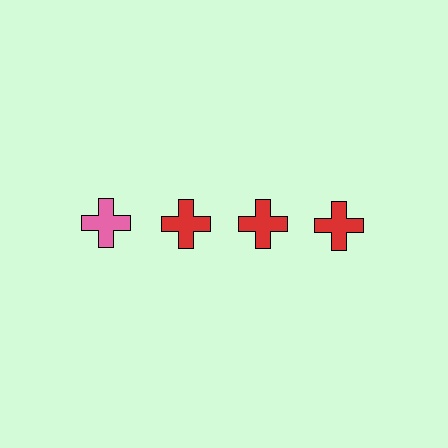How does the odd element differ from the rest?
It has a different color: pink instead of red.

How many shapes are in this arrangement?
There are 4 shapes arranged in a grid pattern.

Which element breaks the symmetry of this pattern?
The pink cross in the top row, leftmost column breaks the symmetry. All other shapes are red crosses.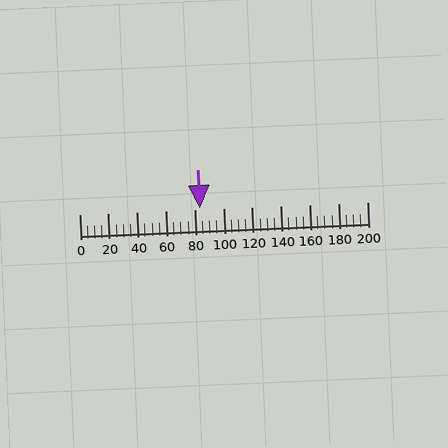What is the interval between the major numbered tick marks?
The major tick marks are spaced 20 units apart.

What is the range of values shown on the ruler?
The ruler shows values from 0 to 200.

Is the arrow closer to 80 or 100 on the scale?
The arrow is closer to 80.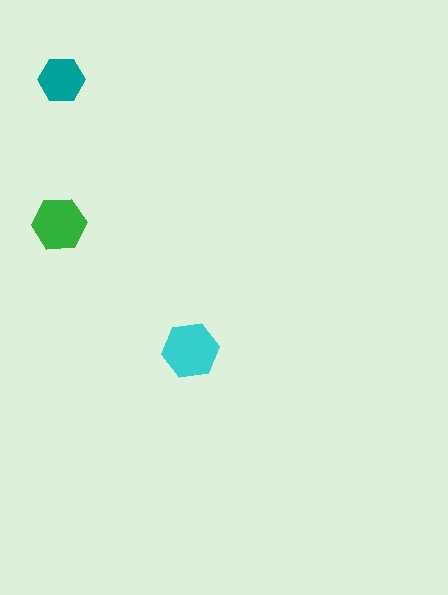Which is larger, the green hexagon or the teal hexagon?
The green one.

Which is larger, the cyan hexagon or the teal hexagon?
The cyan one.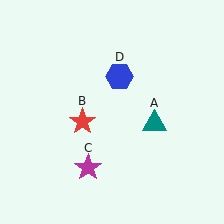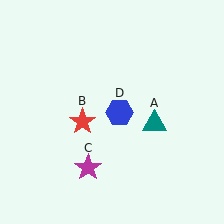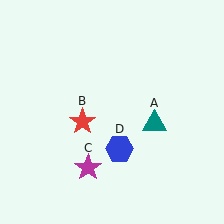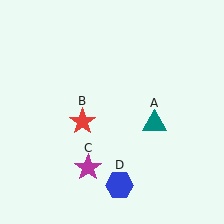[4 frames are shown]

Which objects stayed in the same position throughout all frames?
Teal triangle (object A) and red star (object B) and magenta star (object C) remained stationary.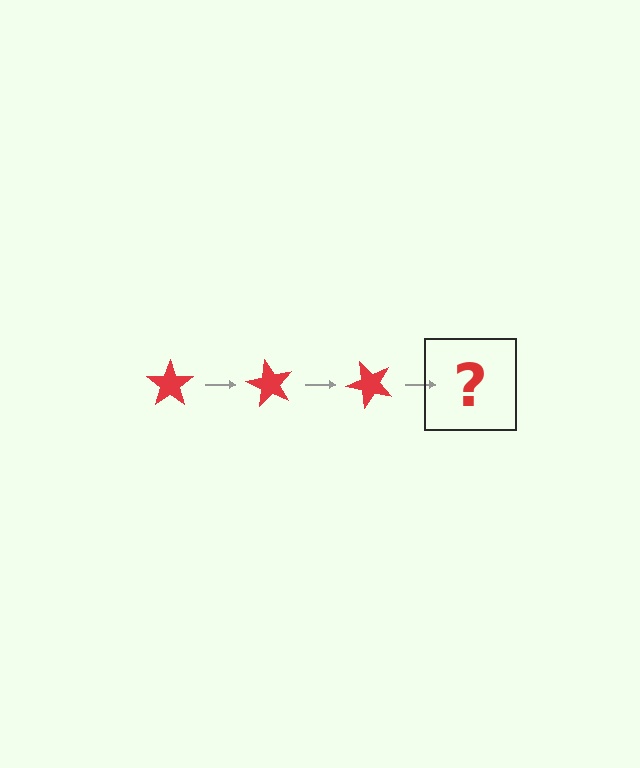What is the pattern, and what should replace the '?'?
The pattern is that the star rotates 60 degrees each step. The '?' should be a red star rotated 180 degrees.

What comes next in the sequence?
The next element should be a red star rotated 180 degrees.